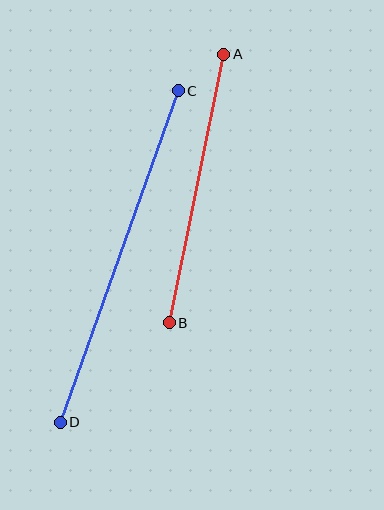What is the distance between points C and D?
The distance is approximately 352 pixels.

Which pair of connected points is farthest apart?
Points C and D are farthest apart.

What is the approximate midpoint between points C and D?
The midpoint is at approximately (119, 257) pixels.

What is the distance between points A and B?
The distance is approximately 274 pixels.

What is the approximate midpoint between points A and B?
The midpoint is at approximately (197, 188) pixels.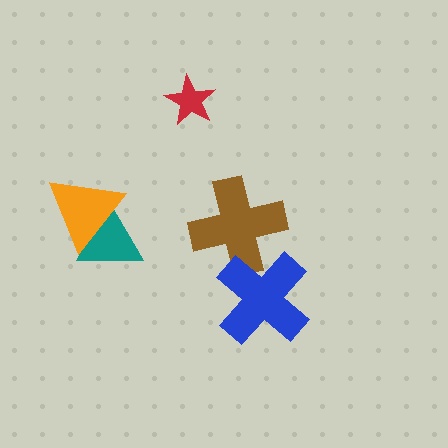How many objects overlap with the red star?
0 objects overlap with the red star.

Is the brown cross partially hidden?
Yes, it is partially covered by another shape.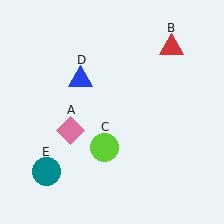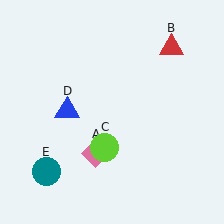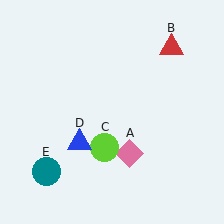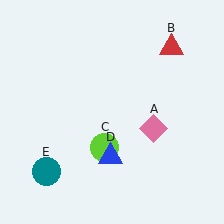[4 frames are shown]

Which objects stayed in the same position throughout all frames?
Red triangle (object B) and lime circle (object C) and teal circle (object E) remained stationary.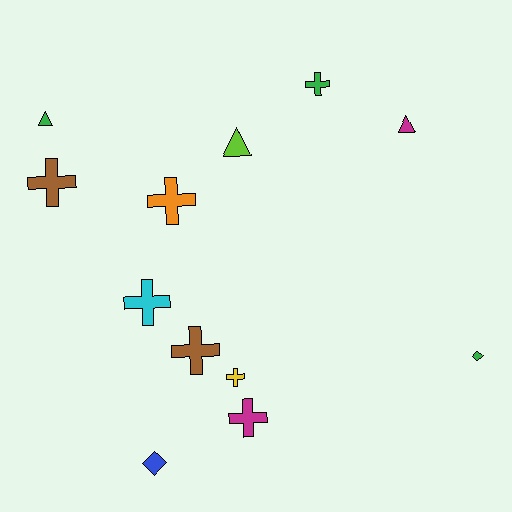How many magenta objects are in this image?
There are 2 magenta objects.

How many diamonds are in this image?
There are 2 diamonds.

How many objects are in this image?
There are 12 objects.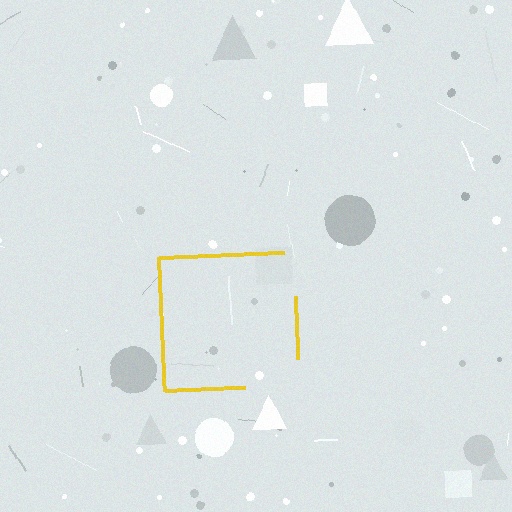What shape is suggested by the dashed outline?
The dashed outline suggests a square.